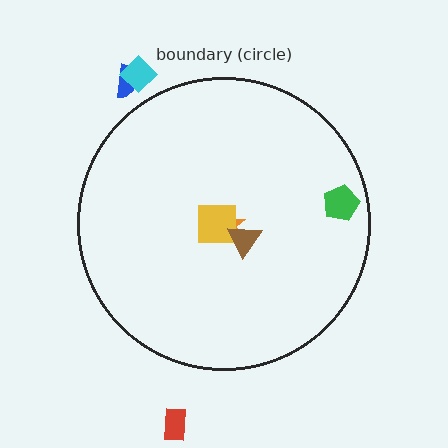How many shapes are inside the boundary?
4 inside, 3 outside.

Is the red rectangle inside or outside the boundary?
Outside.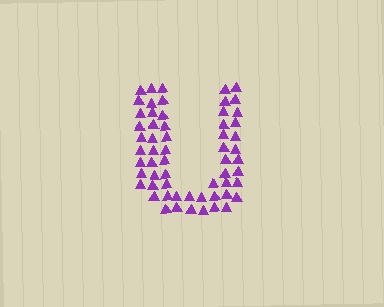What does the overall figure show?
The overall figure shows the letter U.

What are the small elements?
The small elements are triangles.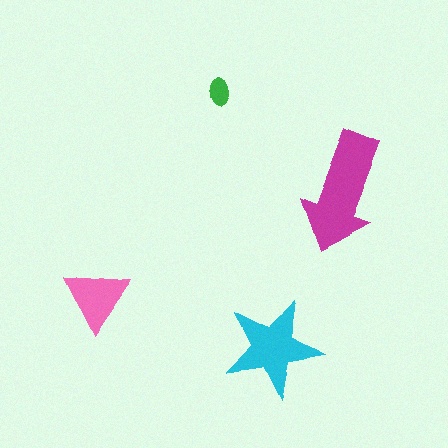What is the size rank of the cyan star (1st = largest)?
2nd.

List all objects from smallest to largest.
The green ellipse, the pink triangle, the cyan star, the magenta arrow.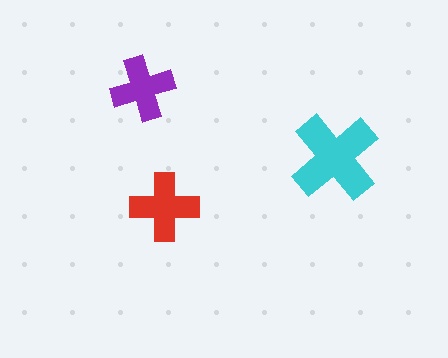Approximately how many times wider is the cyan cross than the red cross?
About 1.5 times wider.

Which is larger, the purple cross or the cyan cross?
The cyan one.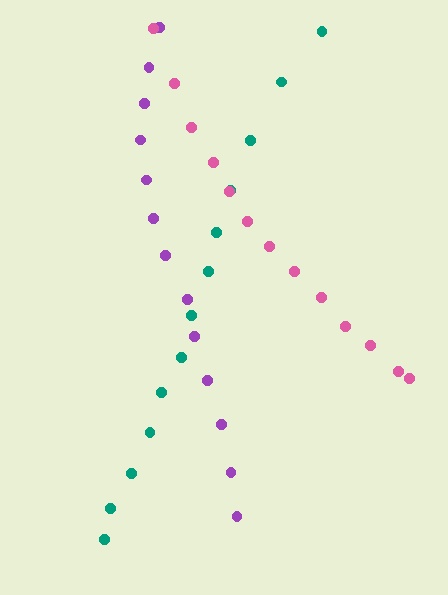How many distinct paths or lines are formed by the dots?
There are 3 distinct paths.